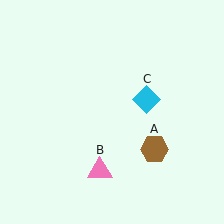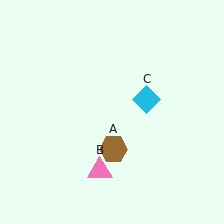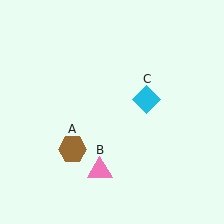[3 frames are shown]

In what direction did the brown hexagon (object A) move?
The brown hexagon (object A) moved left.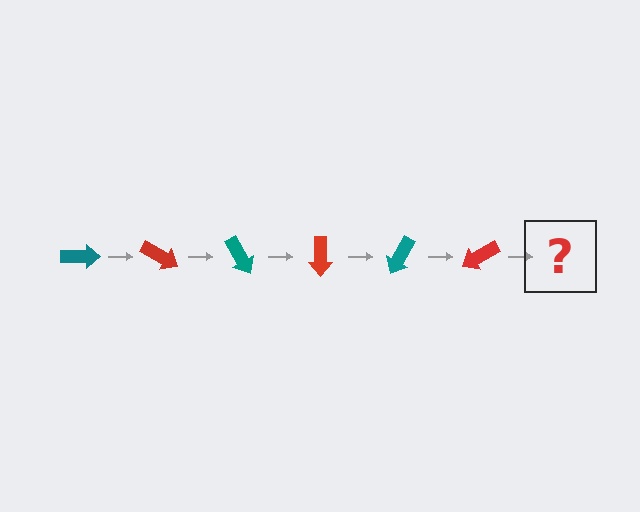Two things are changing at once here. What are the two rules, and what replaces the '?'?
The two rules are that it rotates 30 degrees each step and the color cycles through teal and red. The '?' should be a teal arrow, rotated 180 degrees from the start.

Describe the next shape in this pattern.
It should be a teal arrow, rotated 180 degrees from the start.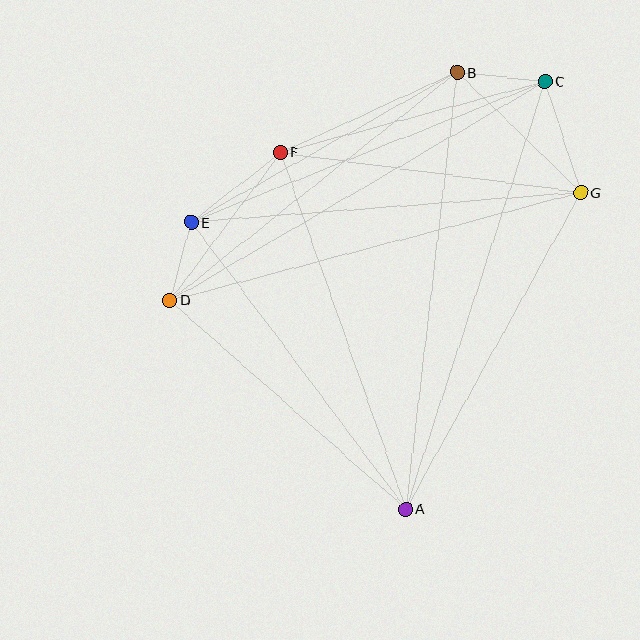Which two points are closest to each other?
Points D and E are closest to each other.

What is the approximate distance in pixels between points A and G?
The distance between A and G is approximately 361 pixels.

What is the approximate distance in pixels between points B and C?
The distance between B and C is approximately 88 pixels.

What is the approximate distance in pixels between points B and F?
The distance between B and F is approximately 194 pixels.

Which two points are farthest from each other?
Points A and C are farthest from each other.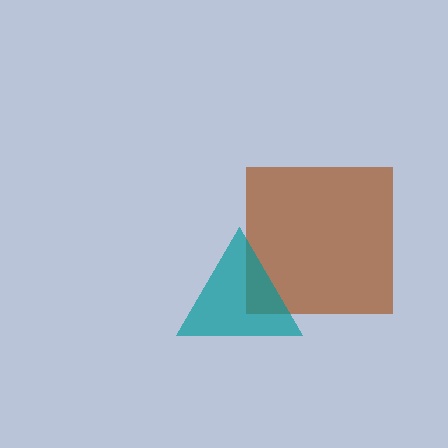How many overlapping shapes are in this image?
There are 2 overlapping shapes in the image.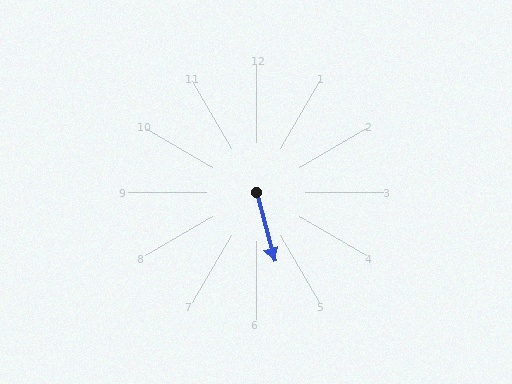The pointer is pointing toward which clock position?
Roughly 6 o'clock.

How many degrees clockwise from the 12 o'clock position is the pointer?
Approximately 165 degrees.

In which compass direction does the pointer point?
South.